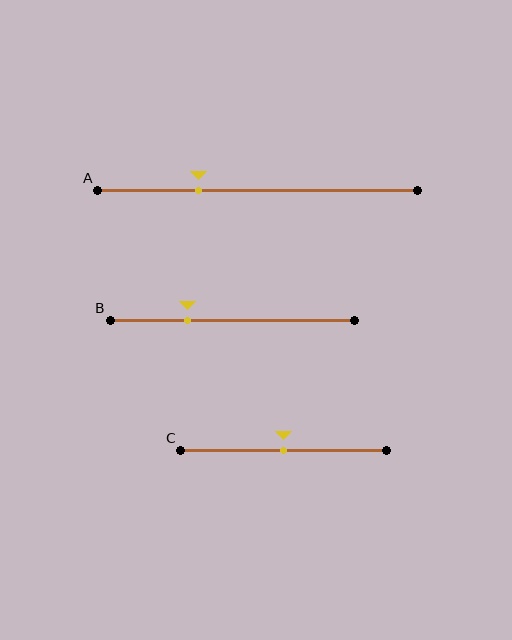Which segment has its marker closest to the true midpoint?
Segment C has its marker closest to the true midpoint.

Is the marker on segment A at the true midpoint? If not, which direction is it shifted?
No, the marker on segment A is shifted to the left by about 19% of the segment length.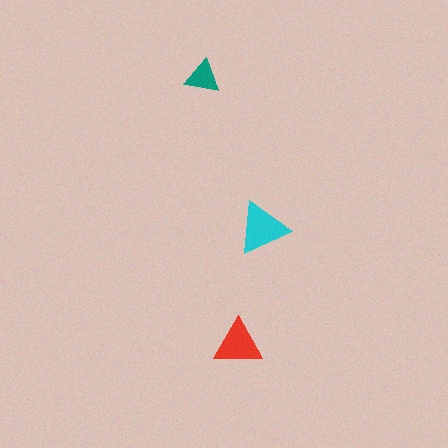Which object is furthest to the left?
The teal triangle is leftmost.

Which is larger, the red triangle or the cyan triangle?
The cyan one.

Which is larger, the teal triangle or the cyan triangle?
The cyan one.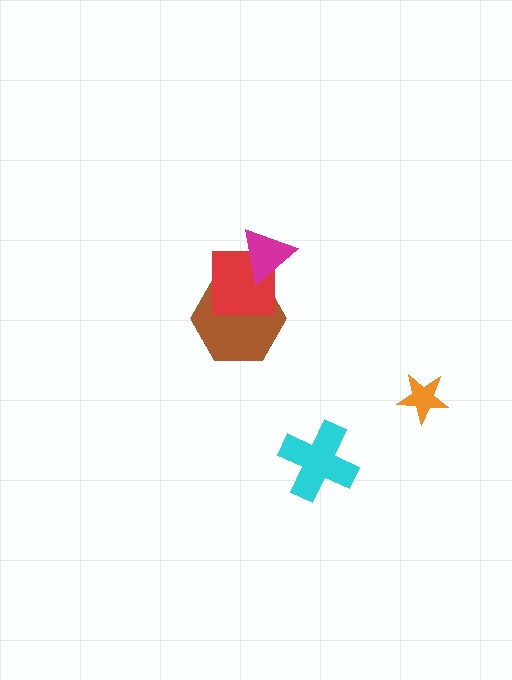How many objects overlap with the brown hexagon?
2 objects overlap with the brown hexagon.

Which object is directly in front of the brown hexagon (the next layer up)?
The red square is directly in front of the brown hexagon.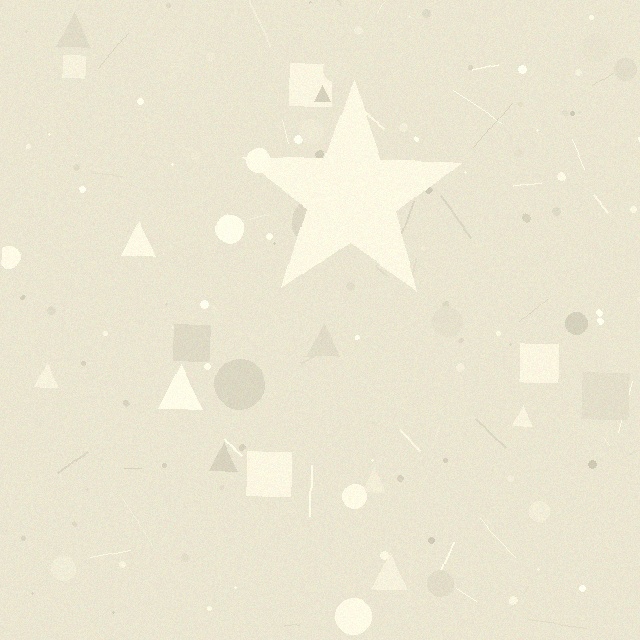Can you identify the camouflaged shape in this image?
The camouflaged shape is a star.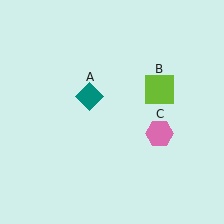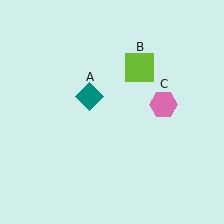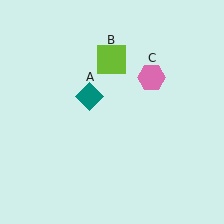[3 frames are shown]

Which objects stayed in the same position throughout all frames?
Teal diamond (object A) remained stationary.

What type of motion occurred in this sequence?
The lime square (object B), pink hexagon (object C) rotated counterclockwise around the center of the scene.